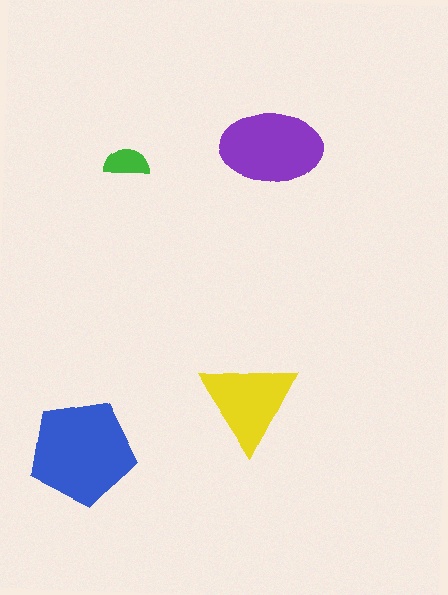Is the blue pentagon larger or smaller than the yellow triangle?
Larger.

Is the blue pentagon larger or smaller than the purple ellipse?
Larger.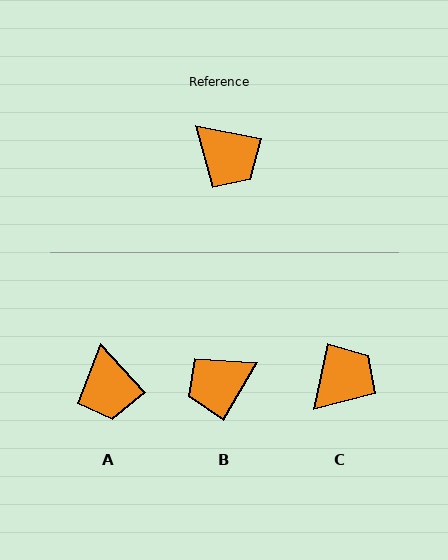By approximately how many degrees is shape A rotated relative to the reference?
Approximately 37 degrees clockwise.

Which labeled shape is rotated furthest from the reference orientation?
B, about 110 degrees away.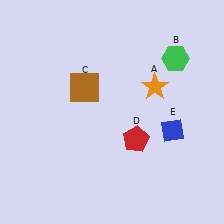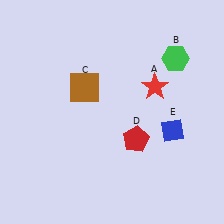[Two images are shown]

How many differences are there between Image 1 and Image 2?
There is 1 difference between the two images.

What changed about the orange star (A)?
In Image 1, A is orange. In Image 2, it changed to red.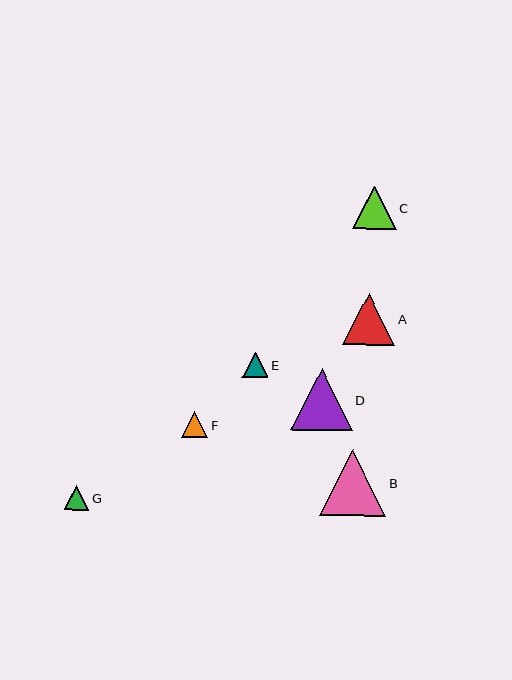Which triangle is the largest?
Triangle B is the largest with a size of approximately 66 pixels.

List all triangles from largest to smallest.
From largest to smallest: B, D, A, C, F, E, G.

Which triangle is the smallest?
Triangle G is the smallest with a size of approximately 25 pixels.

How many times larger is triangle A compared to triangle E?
Triangle A is approximately 2.1 times the size of triangle E.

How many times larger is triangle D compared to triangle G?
Triangle D is approximately 2.5 times the size of triangle G.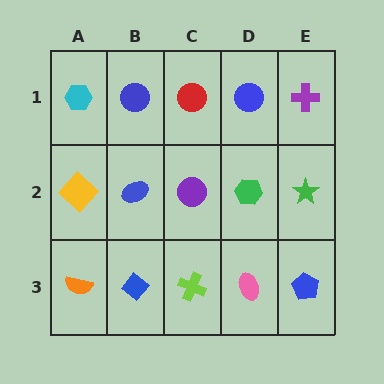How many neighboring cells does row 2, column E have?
3.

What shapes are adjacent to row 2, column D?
A blue circle (row 1, column D), a pink ellipse (row 3, column D), a purple circle (row 2, column C), a green star (row 2, column E).